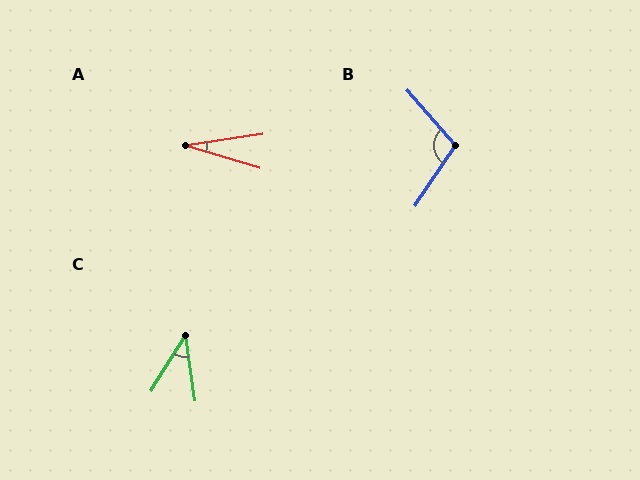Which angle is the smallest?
A, at approximately 26 degrees.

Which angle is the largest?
B, at approximately 105 degrees.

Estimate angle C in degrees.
Approximately 41 degrees.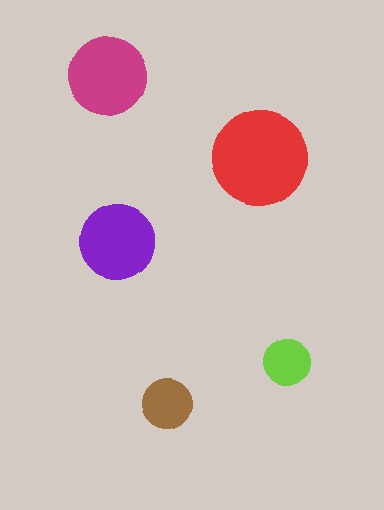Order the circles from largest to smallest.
the red one, the magenta one, the purple one, the brown one, the lime one.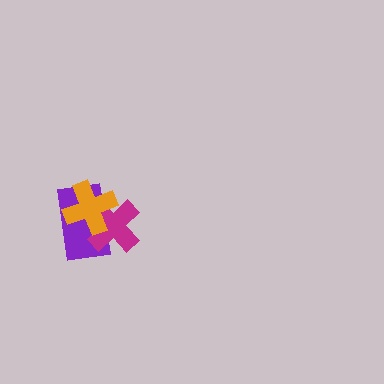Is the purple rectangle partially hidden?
Yes, it is partially covered by another shape.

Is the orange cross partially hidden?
No, no other shape covers it.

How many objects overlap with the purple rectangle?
2 objects overlap with the purple rectangle.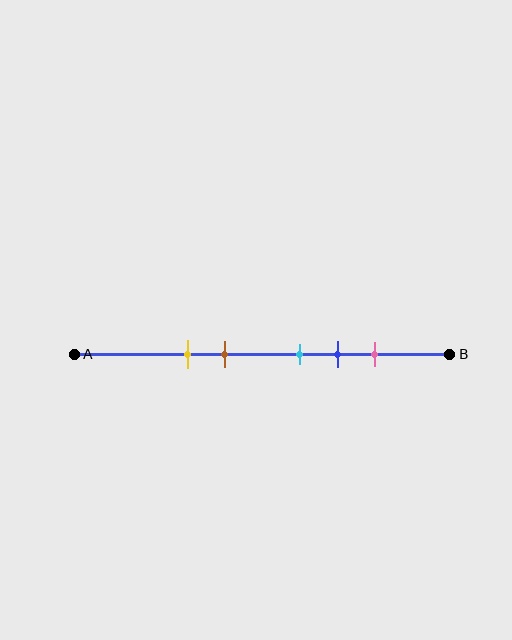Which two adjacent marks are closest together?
The cyan and blue marks are the closest adjacent pair.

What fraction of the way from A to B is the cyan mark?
The cyan mark is approximately 60% (0.6) of the way from A to B.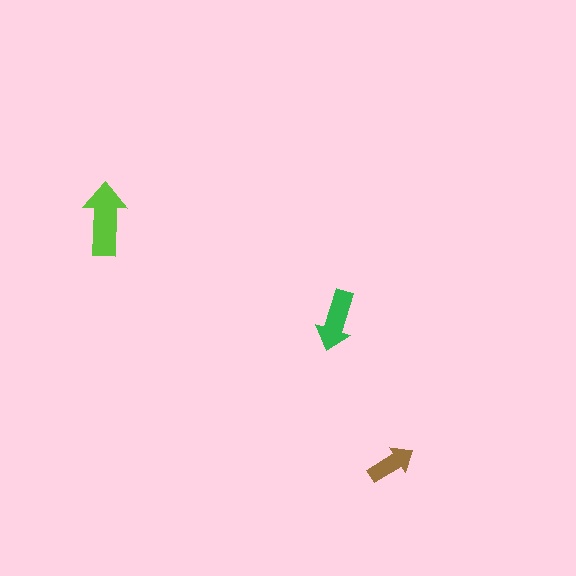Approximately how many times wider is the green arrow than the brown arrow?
About 1.5 times wider.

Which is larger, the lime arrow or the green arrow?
The lime one.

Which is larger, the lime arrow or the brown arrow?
The lime one.